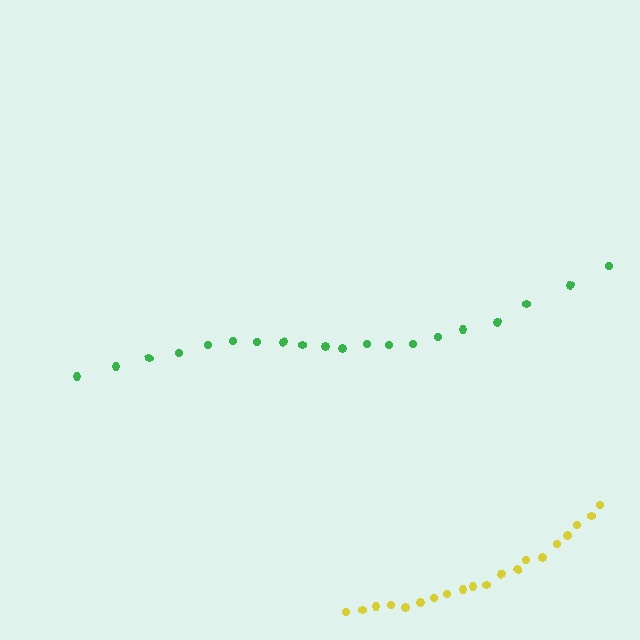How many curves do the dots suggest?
There are 2 distinct paths.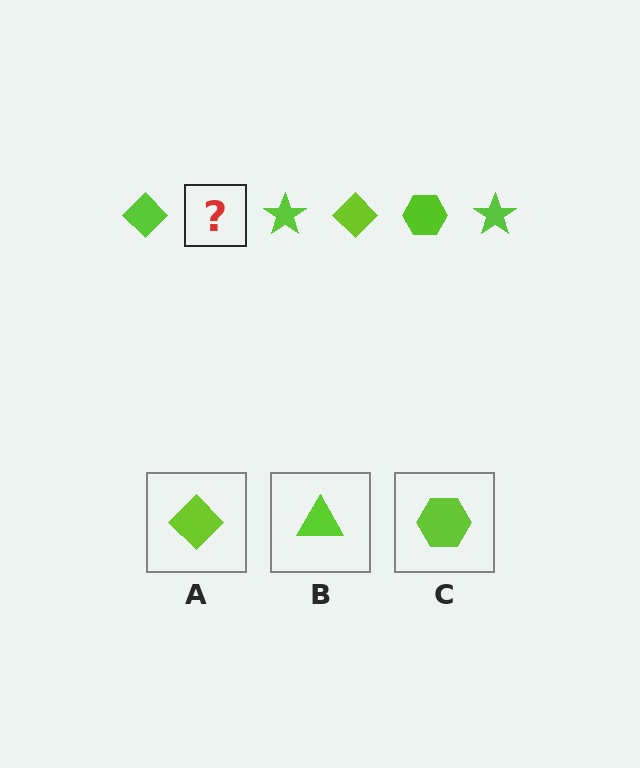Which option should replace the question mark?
Option C.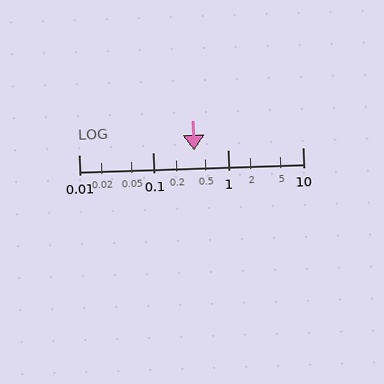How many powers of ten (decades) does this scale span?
The scale spans 3 decades, from 0.01 to 10.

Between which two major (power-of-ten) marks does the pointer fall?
The pointer is between 0.1 and 1.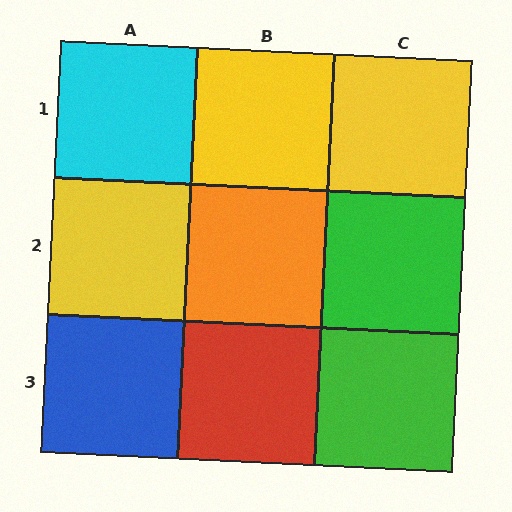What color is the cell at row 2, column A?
Yellow.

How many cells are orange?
1 cell is orange.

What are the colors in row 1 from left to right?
Cyan, yellow, yellow.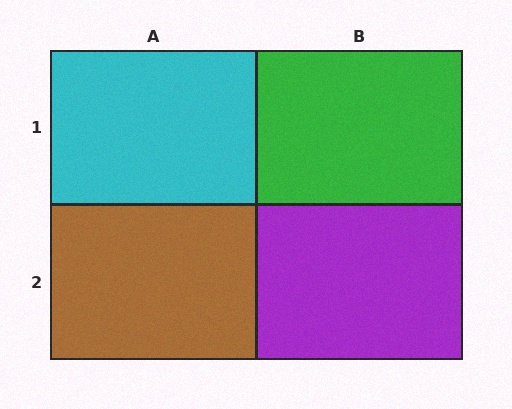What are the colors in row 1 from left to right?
Cyan, green.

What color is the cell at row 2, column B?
Purple.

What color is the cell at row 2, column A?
Brown.